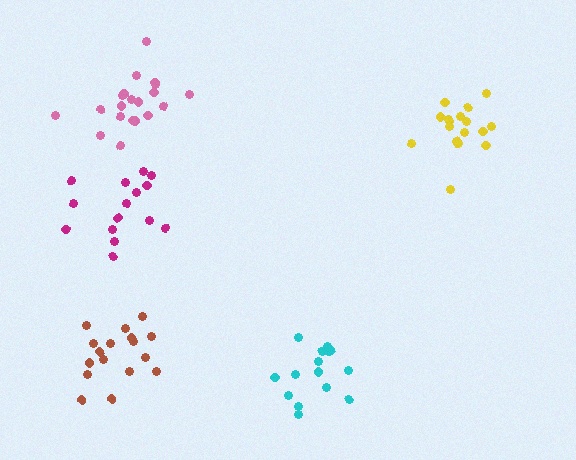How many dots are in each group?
Group 1: 20 dots, Group 2: 15 dots, Group 3: 17 dots, Group 4: 15 dots, Group 5: 17 dots (84 total).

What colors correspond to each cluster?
The clusters are colored: pink, magenta, brown, cyan, yellow.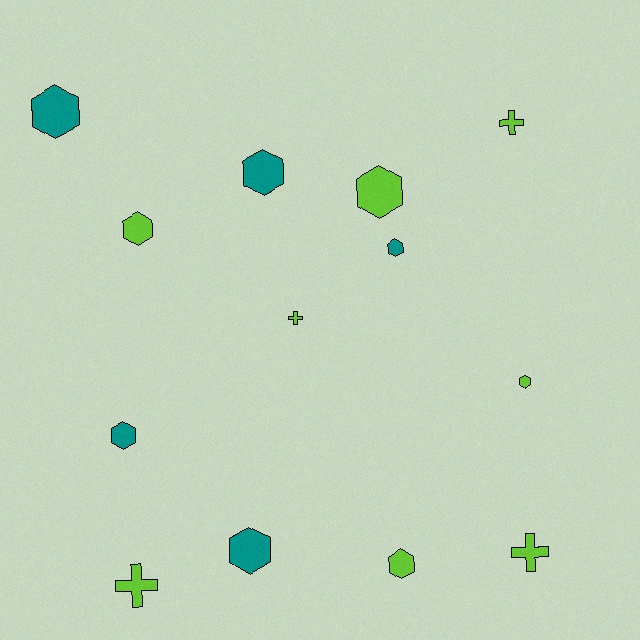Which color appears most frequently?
Lime, with 8 objects.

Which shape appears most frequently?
Hexagon, with 9 objects.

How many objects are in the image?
There are 13 objects.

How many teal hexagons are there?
There are 5 teal hexagons.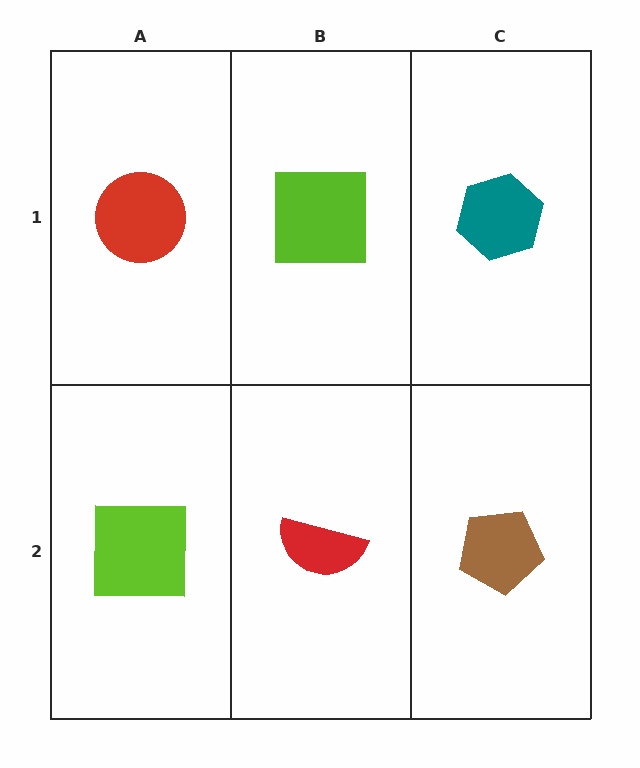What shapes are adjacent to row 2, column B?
A lime square (row 1, column B), a lime square (row 2, column A), a brown pentagon (row 2, column C).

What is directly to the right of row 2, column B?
A brown pentagon.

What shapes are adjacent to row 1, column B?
A red semicircle (row 2, column B), a red circle (row 1, column A), a teal hexagon (row 1, column C).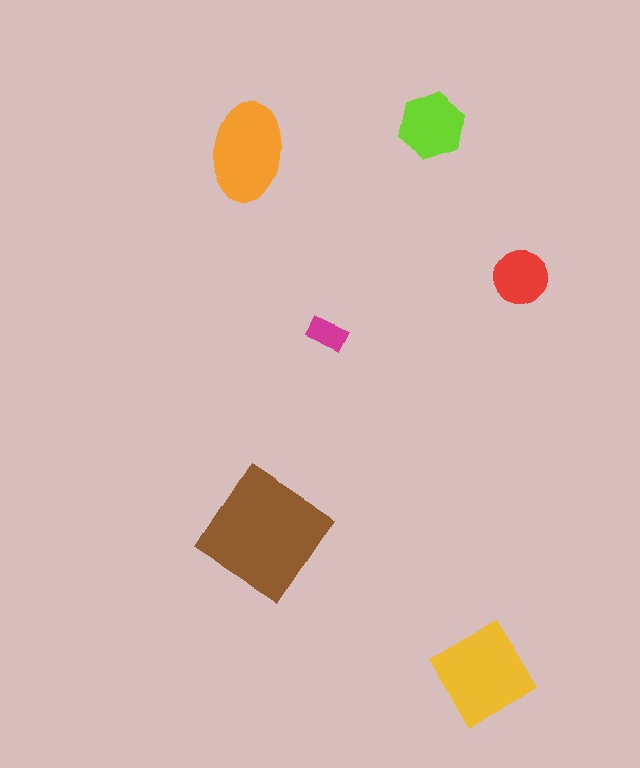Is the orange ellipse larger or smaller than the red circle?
Larger.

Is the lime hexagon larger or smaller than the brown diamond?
Smaller.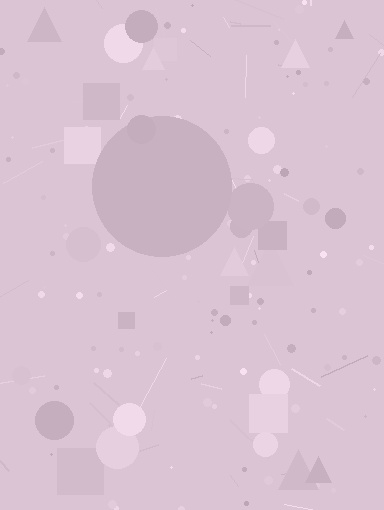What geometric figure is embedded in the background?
A circle is embedded in the background.